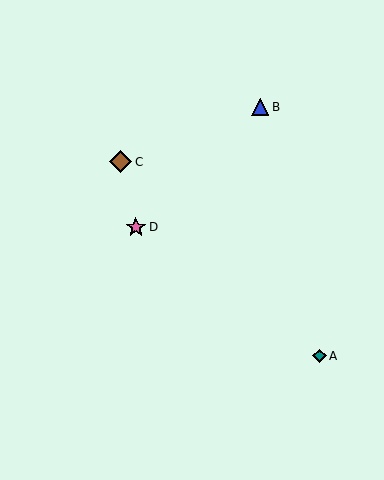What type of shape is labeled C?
Shape C is a brown diamond.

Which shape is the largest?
The brown diamond (labeled C) is the largest.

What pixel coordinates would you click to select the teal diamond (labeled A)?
Click at (319, 356) to select the teal diamond A.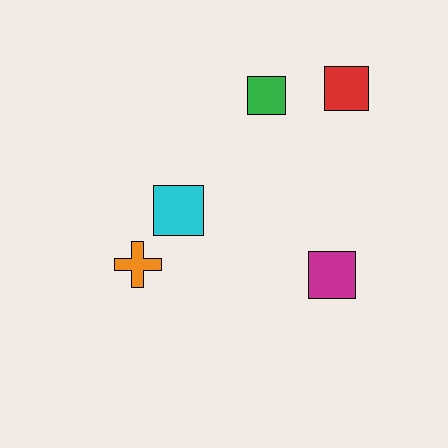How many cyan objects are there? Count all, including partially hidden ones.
There is 1 cyan object.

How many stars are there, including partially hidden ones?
There are no stars.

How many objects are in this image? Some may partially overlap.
There are 5 objects.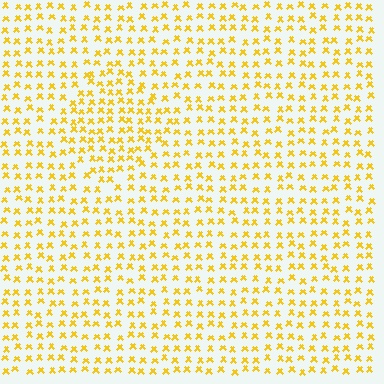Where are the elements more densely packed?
The elements are more densely packed inside the diamond boundary.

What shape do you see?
I see a diamond.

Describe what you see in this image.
The image contains small yellow elements arranged at two different densities. A diamond-shaped region is visible where the elements are more densely packed than the surrounding area.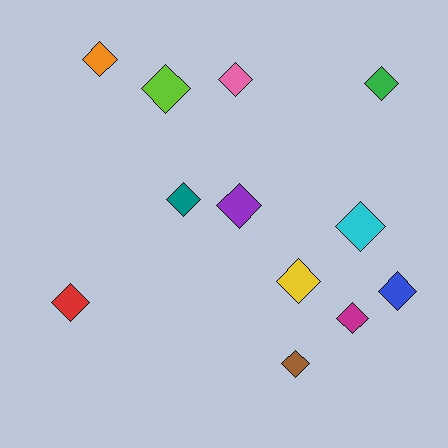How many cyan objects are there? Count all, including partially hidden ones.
There is 1 cyan object.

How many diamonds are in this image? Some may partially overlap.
There are 12 diamonds.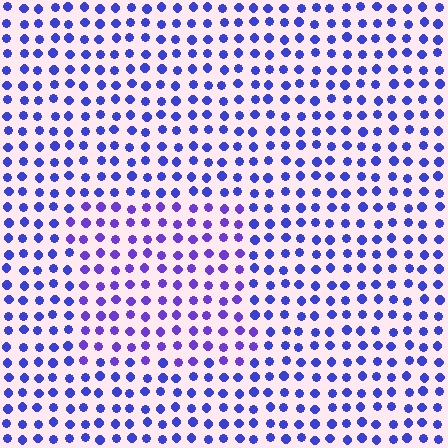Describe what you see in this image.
The image is filled with small blue elements in a uniform arrangement. A rectangle-shaped region is visible where the elements are tinted to a slightly different hue, forming a subtle color boundary.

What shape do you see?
I see a rectangle.